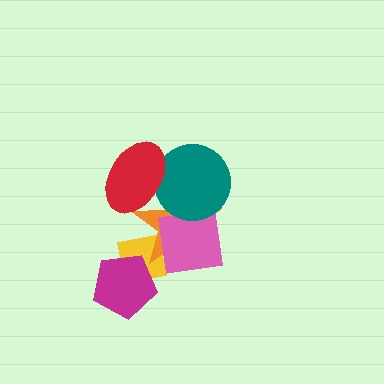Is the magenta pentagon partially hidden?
No, no other shape covers it.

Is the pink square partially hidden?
Yes, it is partially covered by another shape.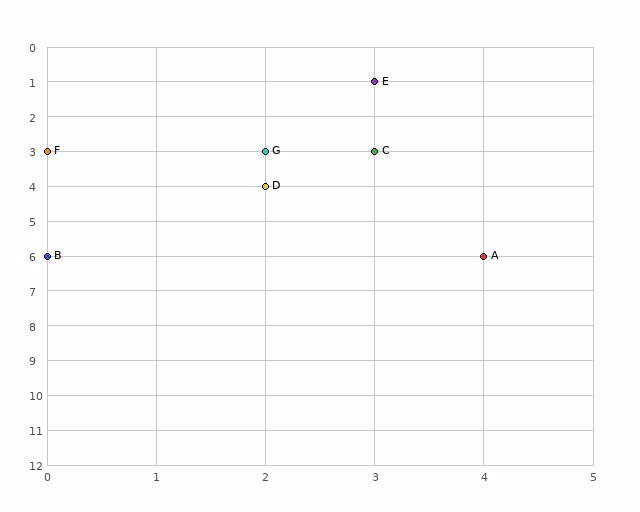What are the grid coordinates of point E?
Point E is at grid coordinates (3, 1).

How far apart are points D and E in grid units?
Points D and E are 1 column and 3 rows apart (about 3.2 grid units diagonally).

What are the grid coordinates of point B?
Point B is at grid coordinates (0, 6).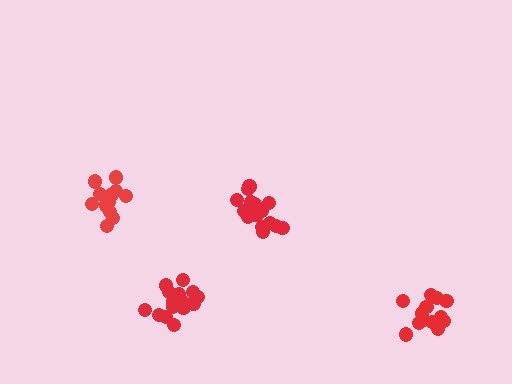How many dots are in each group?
Group 1: 13 dots, Group 2: 16 dots, Group 3: 14 dots, Group 4: 16 dots (59 total).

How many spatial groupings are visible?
There are 4 spatial groupings.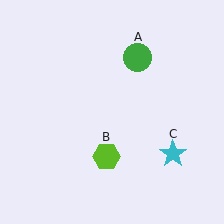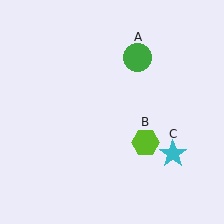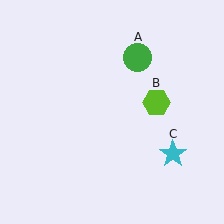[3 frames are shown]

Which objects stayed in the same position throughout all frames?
Green circle (object A) and cyan star (object C) remained stationary.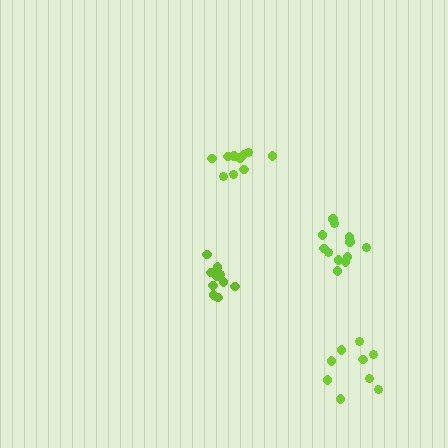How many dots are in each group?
Group 1: 11 dots, Group 2: 9 dots, Group 3: 12 dots, Group 4: 10 dots (42 total).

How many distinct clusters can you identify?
There are 4 distinct clusters.